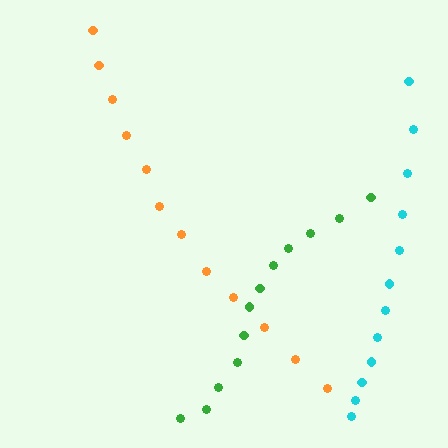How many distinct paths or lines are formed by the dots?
There are 3 distinct paths.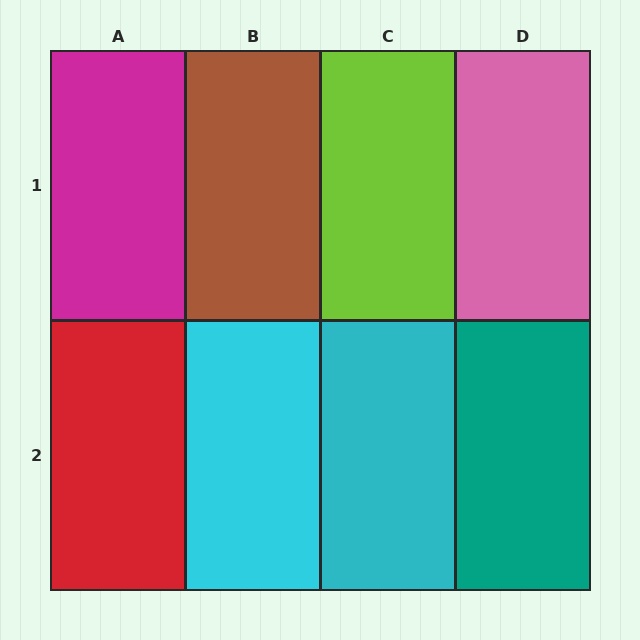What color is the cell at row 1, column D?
Pink.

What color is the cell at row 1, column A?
Magenta.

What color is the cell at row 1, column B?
Brown.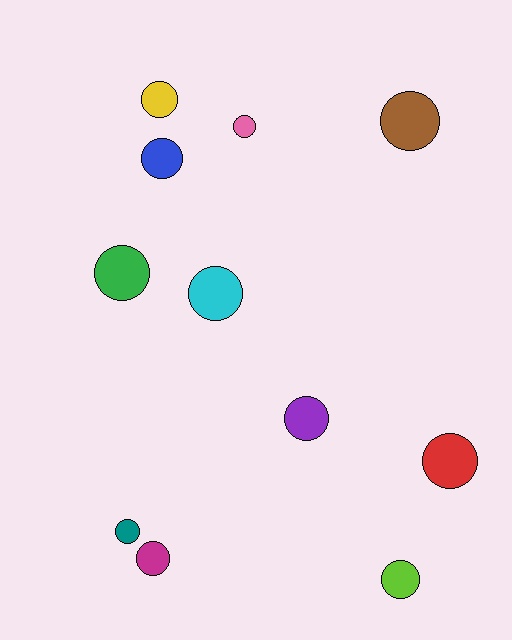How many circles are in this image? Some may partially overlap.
There are 11 circles.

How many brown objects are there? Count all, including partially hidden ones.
There is 1 brown object.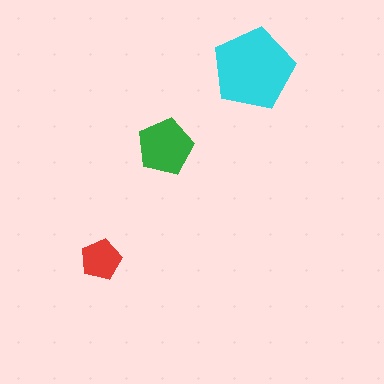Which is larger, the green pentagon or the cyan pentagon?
The cyan one.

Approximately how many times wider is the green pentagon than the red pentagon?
About 1.5 times wider.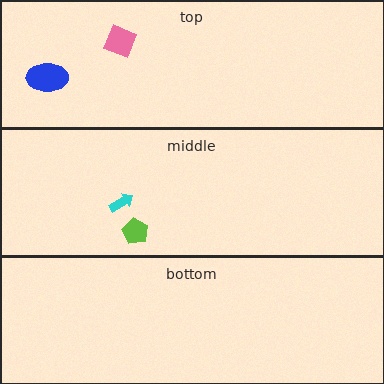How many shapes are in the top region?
2.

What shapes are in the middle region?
The lime pentagon, the cyan arrow.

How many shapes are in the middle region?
2.